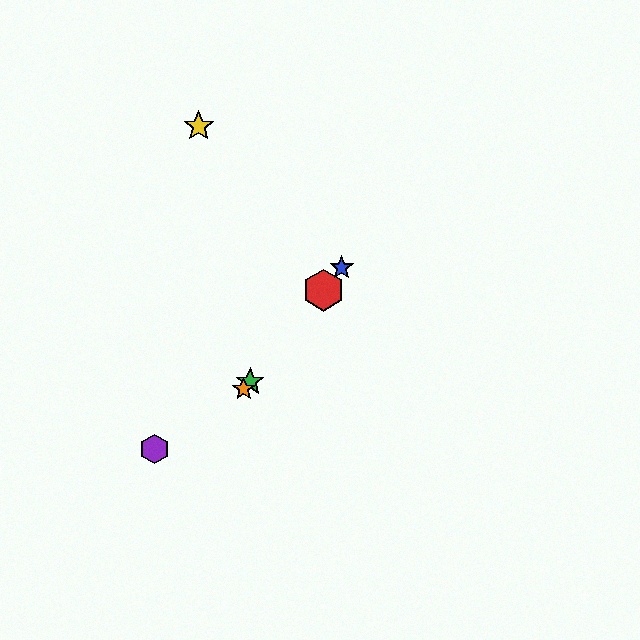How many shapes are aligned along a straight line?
4 shapes (the red hexagon, the blue star, the green star, the orange star) are aligned along a straight line.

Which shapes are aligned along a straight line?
The red hexagon, the blue star, the green star, the orange star are aligned along a straight line.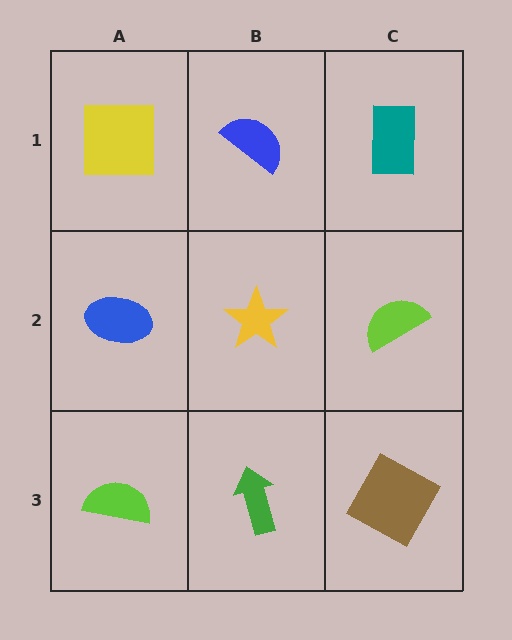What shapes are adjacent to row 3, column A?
A blue ellipse (row 2, column A), a green arrow (row 3, column B).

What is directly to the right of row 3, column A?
A green arrow.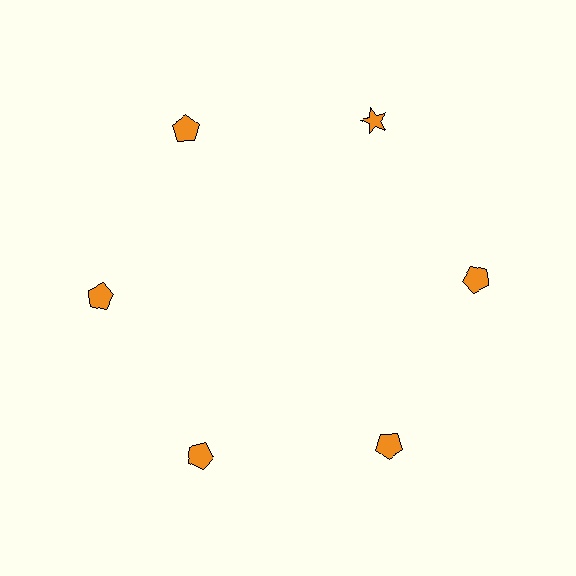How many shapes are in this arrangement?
There are 6 shapes arranged in a ring pattern.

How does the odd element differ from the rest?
It has a different shape: star instead of pentagon.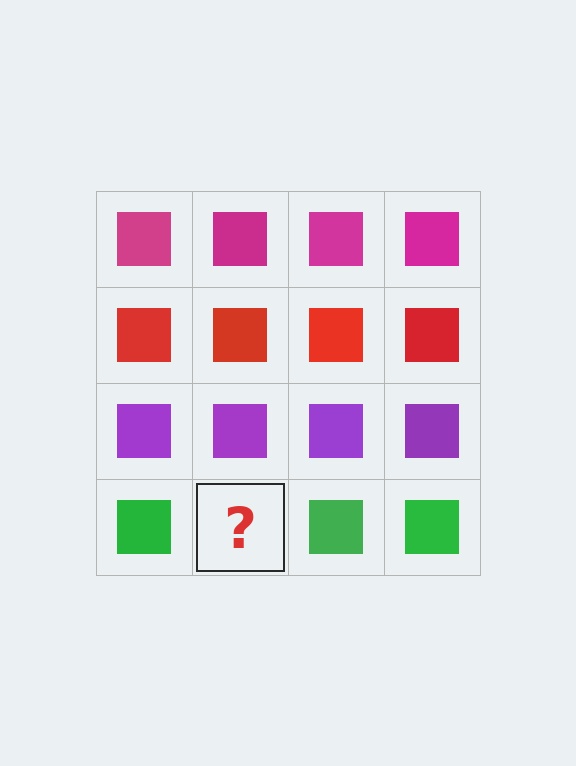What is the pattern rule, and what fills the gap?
The rule is that each row has a consistent color. The gap should be filled with a green square.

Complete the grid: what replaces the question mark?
The question mark should be replaced with a green square.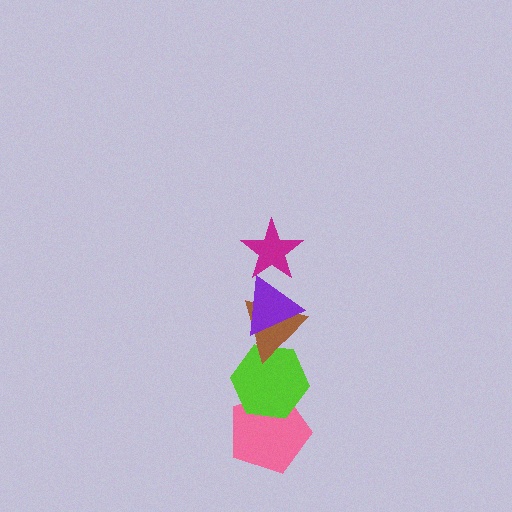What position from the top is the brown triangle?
The brown triangle is 3rd from the top.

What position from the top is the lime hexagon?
The lime hexagon is 4th from the top.